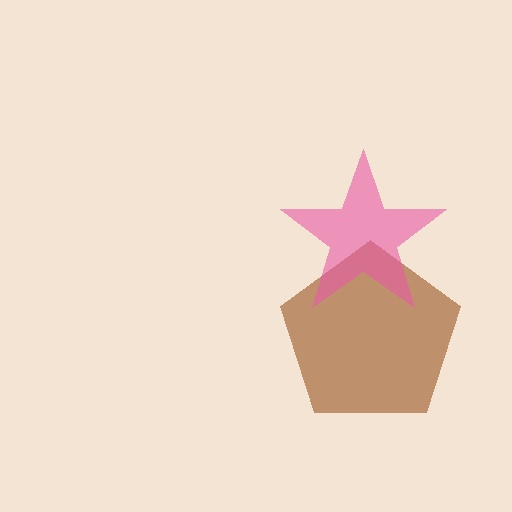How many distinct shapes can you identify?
There are 2 distinct shapes: a brown pentagon, a pink star.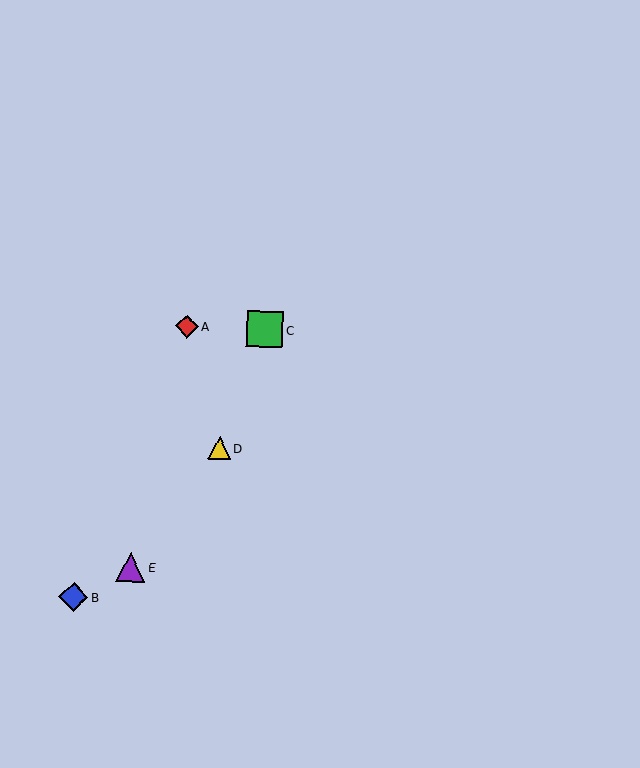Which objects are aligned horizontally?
Objects A, C are aligned horizontally.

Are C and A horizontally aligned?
Yes, both are at y≈330.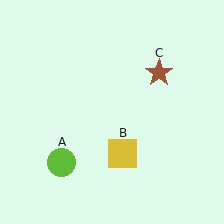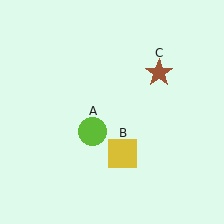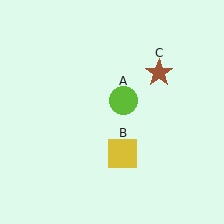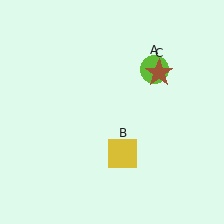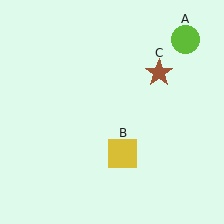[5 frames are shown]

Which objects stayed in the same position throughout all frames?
Yellow square (object B) and brown star (object C) remained stationary.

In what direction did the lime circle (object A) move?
The lime circle (object A) moved up and to the right.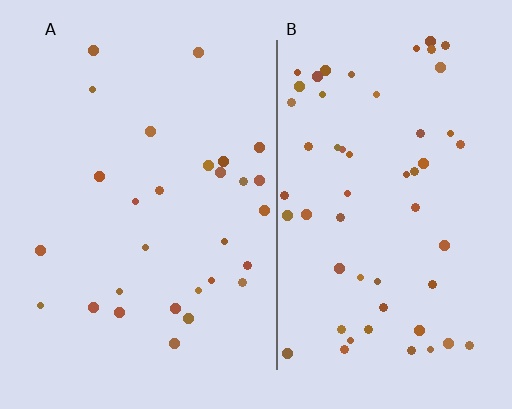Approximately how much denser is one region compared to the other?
Approximately 1.9× — region B over region A.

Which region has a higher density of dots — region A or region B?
B (the right).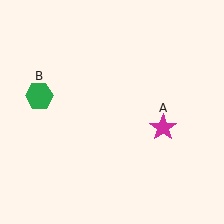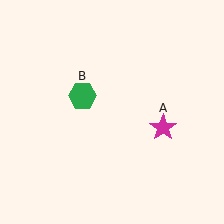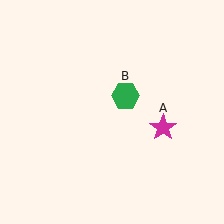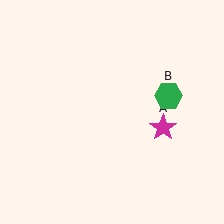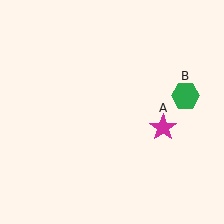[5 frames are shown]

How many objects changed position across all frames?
1 object changed position: green hexagon (object B).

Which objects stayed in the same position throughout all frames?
Magenta star (object A) remained stationary.